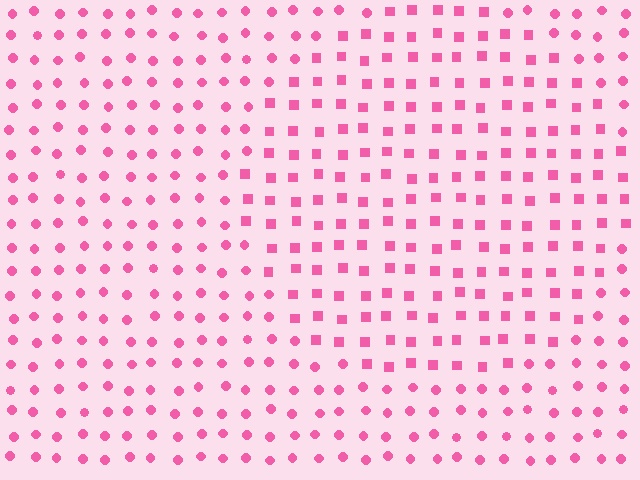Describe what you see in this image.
The image is filled with small pink elements arranged in a uniform grid. A circle-shaped region contains squares, while the surrounding area contains circles. The boundary is defined purely by the change in element shape.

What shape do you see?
I see a circle.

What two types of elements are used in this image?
The image uses squares inside the circle region and circles outside it.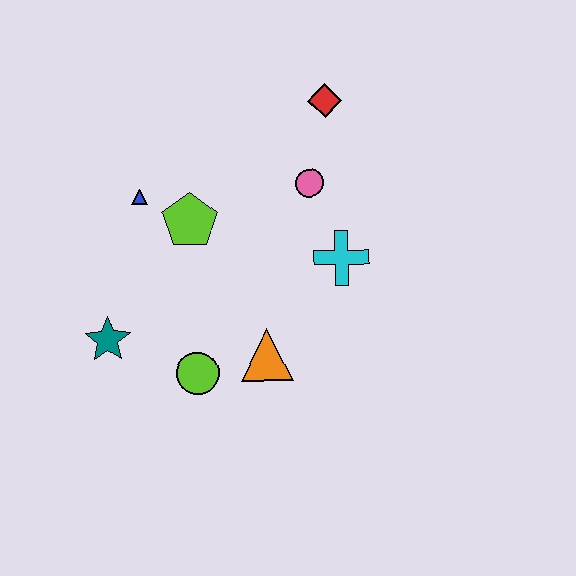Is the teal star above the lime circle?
Yes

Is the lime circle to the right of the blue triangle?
Yes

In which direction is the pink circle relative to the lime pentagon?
The pink circle is to the right of the lime pentagon.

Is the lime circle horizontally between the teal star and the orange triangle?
Yes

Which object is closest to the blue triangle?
The lime pentagon is closest to the blue triangle.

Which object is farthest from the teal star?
The red diamond is farthest from the teal star.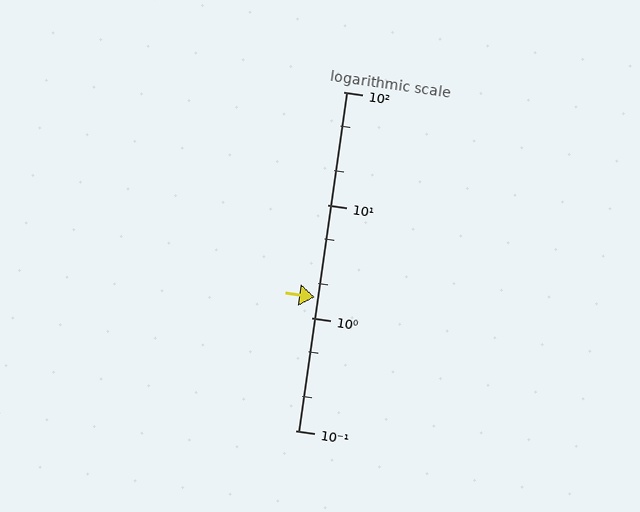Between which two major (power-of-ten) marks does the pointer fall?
The pointer is between 1 and 10.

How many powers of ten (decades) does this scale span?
The scale spans 3 decades, from 0.1 to 100.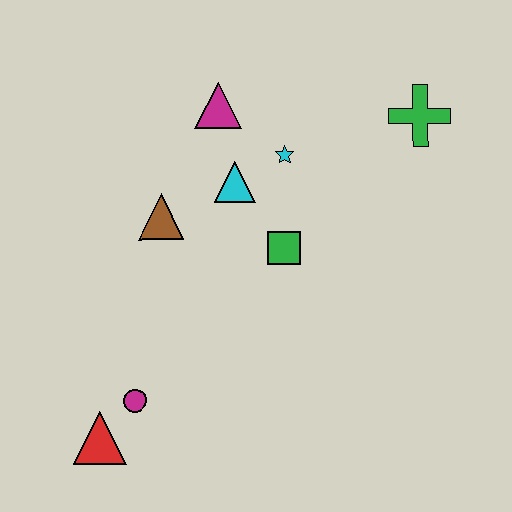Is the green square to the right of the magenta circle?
Yes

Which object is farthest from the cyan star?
The red triangle is farthest from the cyan star.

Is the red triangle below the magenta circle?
Yes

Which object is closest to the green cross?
The cyan star is closest to the green cross.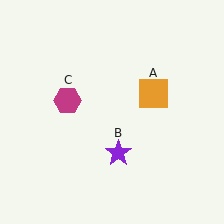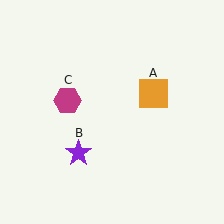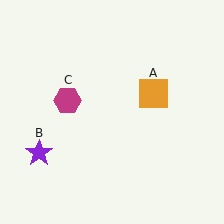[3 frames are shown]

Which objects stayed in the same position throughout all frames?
Orange square (object A) and magenta hexagon (object C) remained stationary.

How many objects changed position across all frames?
1 object changed position: purple star (object B).